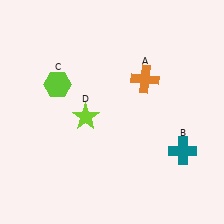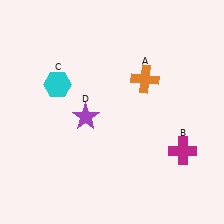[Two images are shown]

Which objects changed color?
B changed from teal to magenta. C changed from lime to cyan. D changed from lime to purple.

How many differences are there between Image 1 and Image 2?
There are 3 differences between the two images.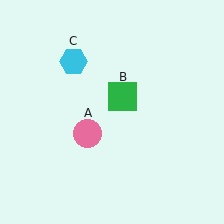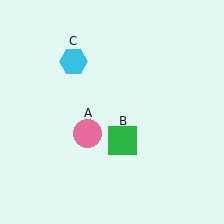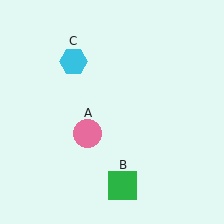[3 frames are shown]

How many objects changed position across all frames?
1 object changed position: green square (object B).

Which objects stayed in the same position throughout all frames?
Pink circle (object A) and cyan hexagon (object C) remained stationary.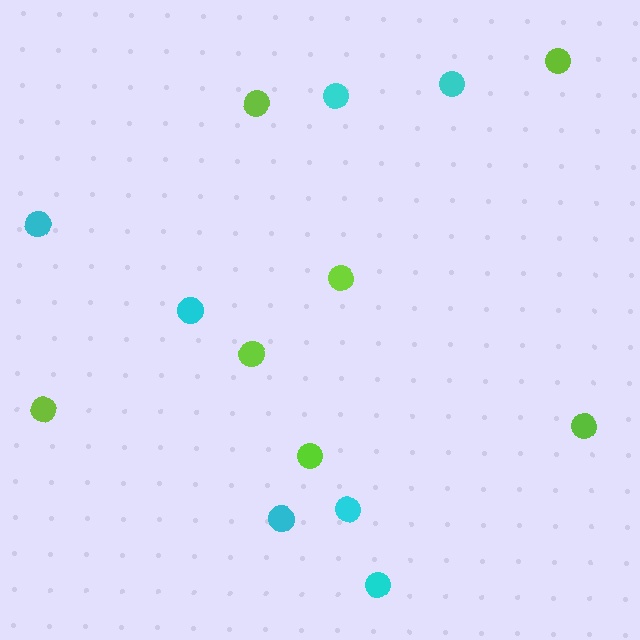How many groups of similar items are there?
There are 2 groups: one group of cyan circles (7) and one group of lime circles (7).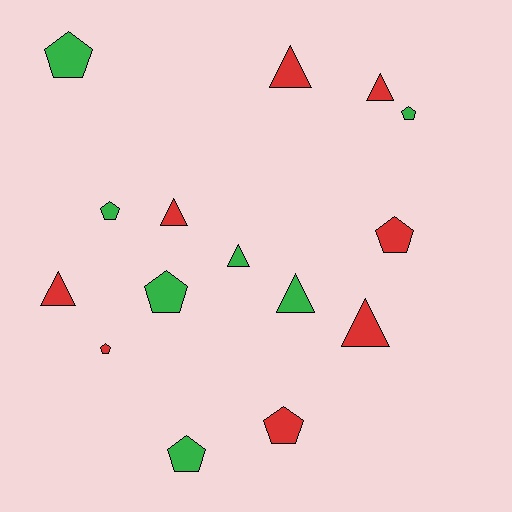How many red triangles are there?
There are 5 red triangles.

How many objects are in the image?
There are 15 objects.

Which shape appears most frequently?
Pentagon, with 8 objects.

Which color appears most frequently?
Red, with 8 objects.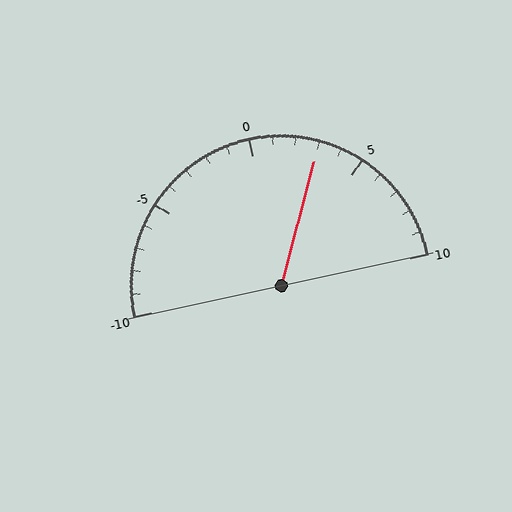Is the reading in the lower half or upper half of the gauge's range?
The reading is in the upper half of the range (-10 to 10).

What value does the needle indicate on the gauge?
The needle indicates approximately 3.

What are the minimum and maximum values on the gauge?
The gauge ranges from -10 to 10.